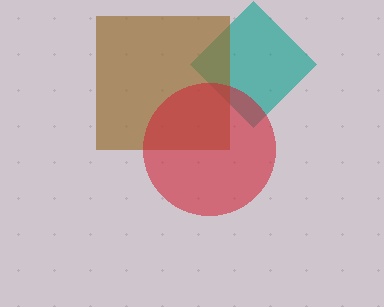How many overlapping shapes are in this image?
There are 3 overlapping shapes in the image.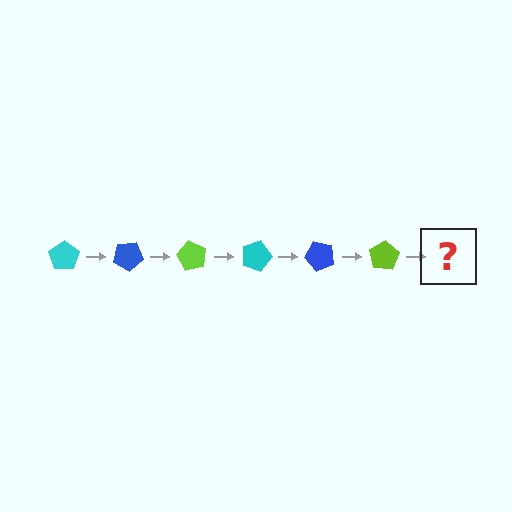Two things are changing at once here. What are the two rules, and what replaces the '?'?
The two rules are that it rotates 30 degrees each step and the color cycles through cyan, blue, and lime. The '?' should be a cyan pentagon, rotated 180 degrees from the start.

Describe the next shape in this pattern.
It should be a cyan pentagon, rotated 180 degrees from the start.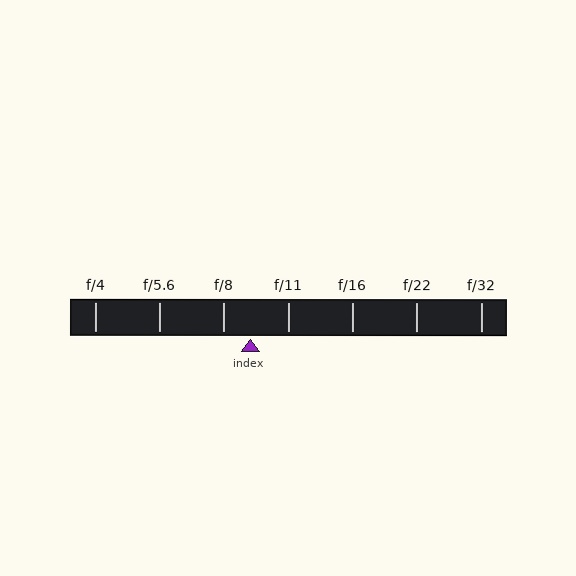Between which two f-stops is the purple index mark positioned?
The index mark is between f/8 and f/11.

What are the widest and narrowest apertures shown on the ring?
The widest aperture shown is f/4 and the narrowest is f/32.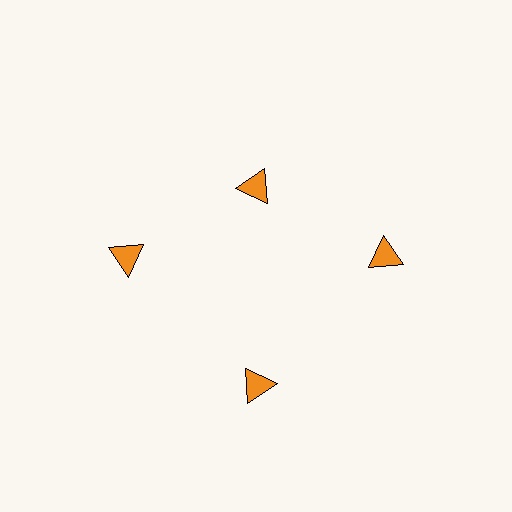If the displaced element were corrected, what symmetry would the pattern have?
It would have 4-fold rotational symmetry — the pattern would map onto itself every 90 degrees.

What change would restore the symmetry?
The symmetry would be restored by moving it outward, back onto the ring so that all 4 triangles sit at equal angles and equal distance from the center.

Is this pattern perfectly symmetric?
No. The 4 orange triangles are arranged in a ring, but one element near the 12 o'clock position is pulled inward toward the center, breaking the 4-fold rotational symmetry.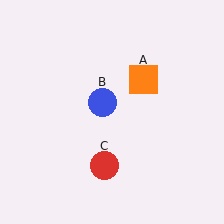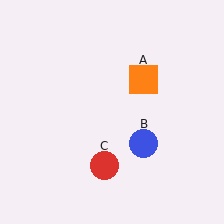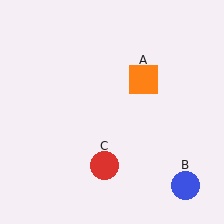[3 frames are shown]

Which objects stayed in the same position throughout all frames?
Orange square (object A) and red circle (object C) remained stationary.